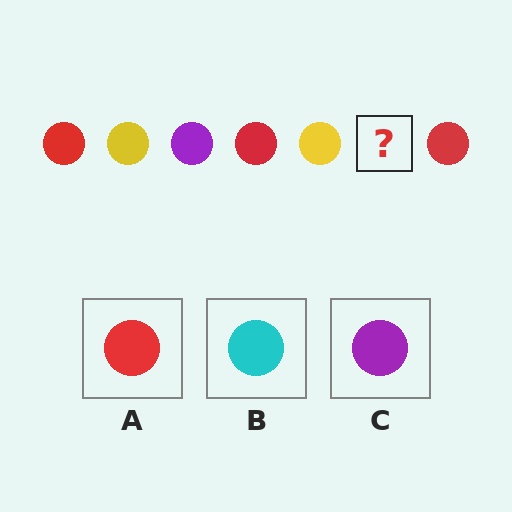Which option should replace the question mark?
Option C.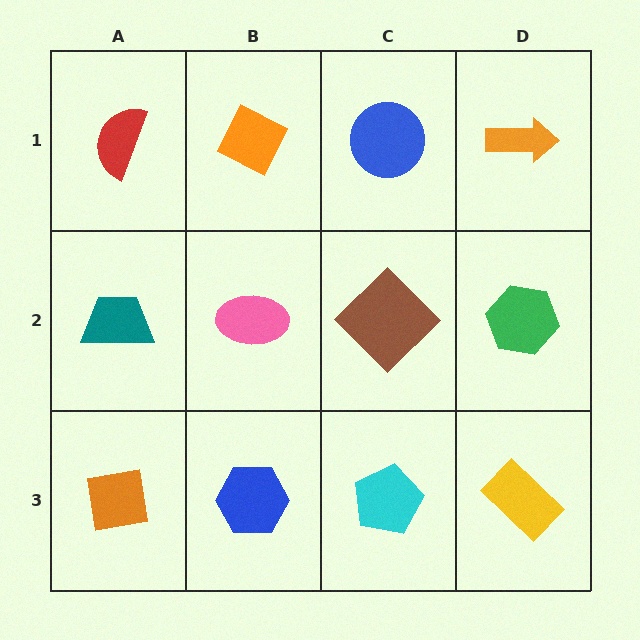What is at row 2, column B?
A pink ellipse.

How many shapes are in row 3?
4 shapes.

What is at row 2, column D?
A green hexagon.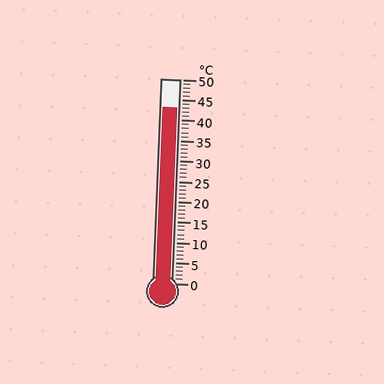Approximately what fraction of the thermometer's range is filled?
The thermometer is filled to approximately 85% of its range.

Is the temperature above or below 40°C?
The temperature is above 40°C.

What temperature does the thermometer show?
The thermometer shows approximately 43°C.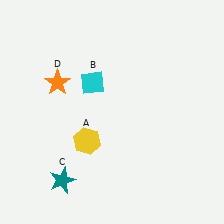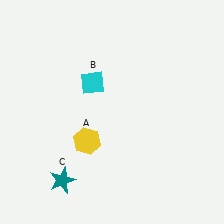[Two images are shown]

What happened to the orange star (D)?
The orange star (D) was removed in Image 2. It was in the top-left area of Image 1.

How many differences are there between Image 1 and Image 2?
There is 1 difference between the two images.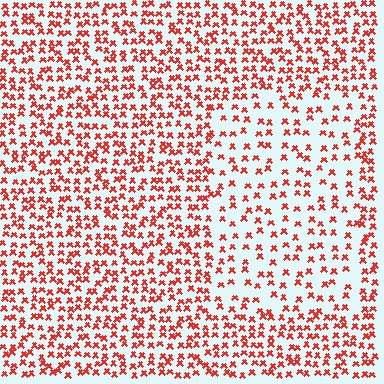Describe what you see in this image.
The image contains small red elements arranged at two different densities. A rectangle-shaped region is visible where the elements are less densely packed than the surrounding area.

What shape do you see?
I see a rectangle.